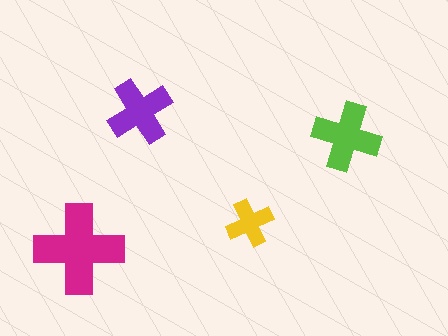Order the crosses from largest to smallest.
the magenta one, the lime one, the purple one, the yellow one.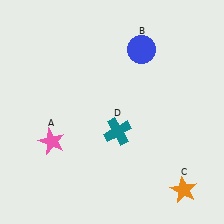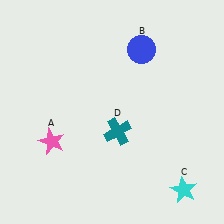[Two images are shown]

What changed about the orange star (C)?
In Image 1, C is orange. In Image 2, it changed to cyan.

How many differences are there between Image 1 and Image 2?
There is 1 difference between the two images.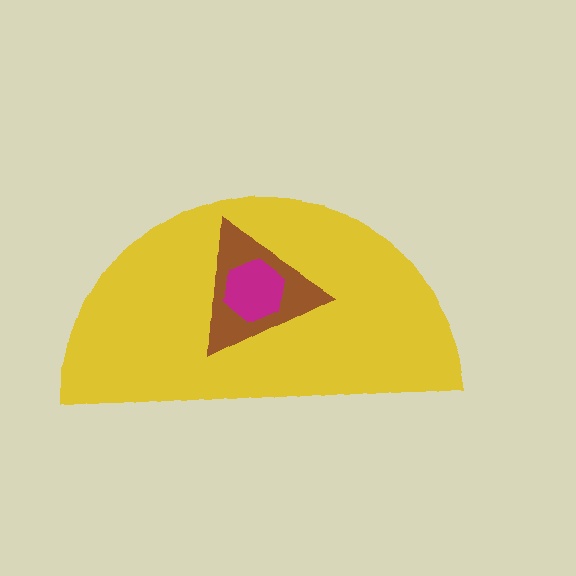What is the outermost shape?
The yellow semicircle.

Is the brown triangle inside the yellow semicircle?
Yes.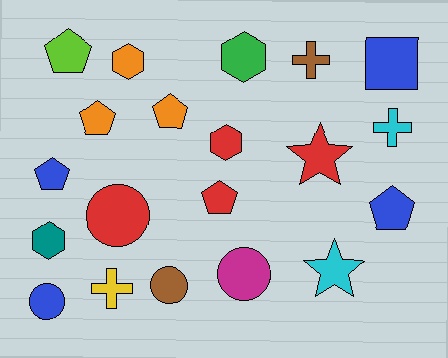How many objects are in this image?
There are 20 objects.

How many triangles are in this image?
There are no triangles.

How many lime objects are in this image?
There is 1 lime object.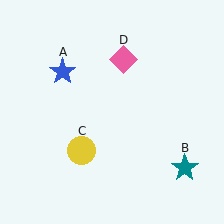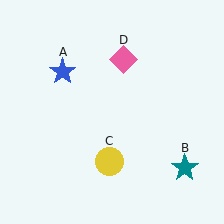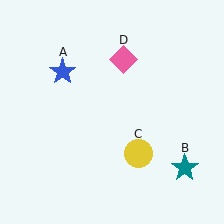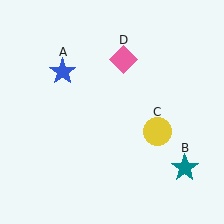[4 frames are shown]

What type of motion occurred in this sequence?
The yellow circle (object C) rotated counterclockwise around the center of the scene.